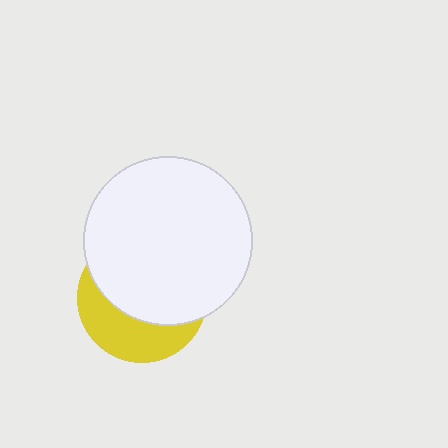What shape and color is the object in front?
The object in front is a white circle.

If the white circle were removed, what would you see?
You would see the complete yellow circle.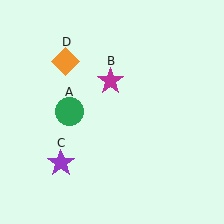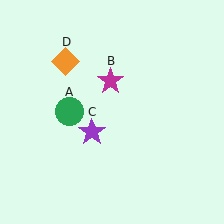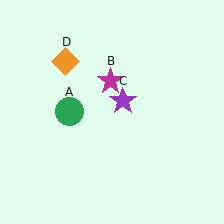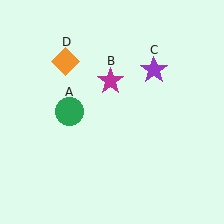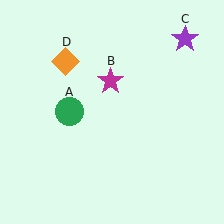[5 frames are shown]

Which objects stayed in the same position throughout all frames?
Green circle (object A) and magenta star (object B) and orange diamond (object D) remained stationary.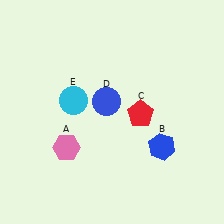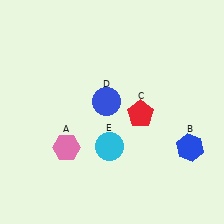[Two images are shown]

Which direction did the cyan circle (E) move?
The cyan circle (E) moved down.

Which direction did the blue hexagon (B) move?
The blue hexagon (B) moved right.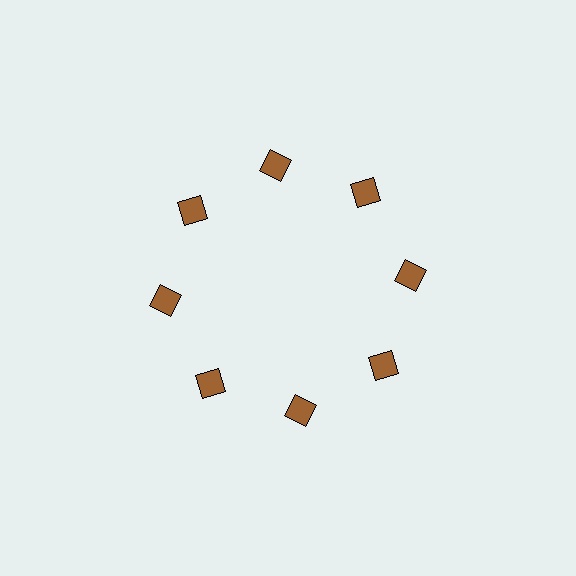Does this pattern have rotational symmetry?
Yes, this pattern has 8-fold rotational symmetry. It looks the same after rotating 45 degrees around the center.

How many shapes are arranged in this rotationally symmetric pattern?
There are 8 shapes, arranged in 8 groups of 1.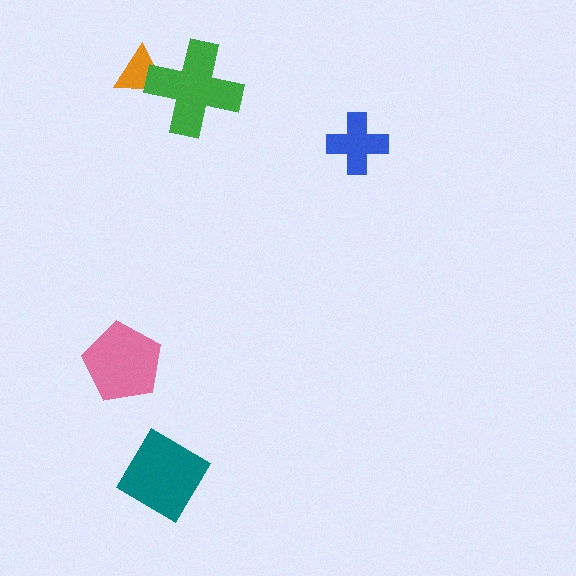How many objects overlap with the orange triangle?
1 object overlaps with the orange triangle.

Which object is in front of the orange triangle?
The green cross is in front of the orange triangle.